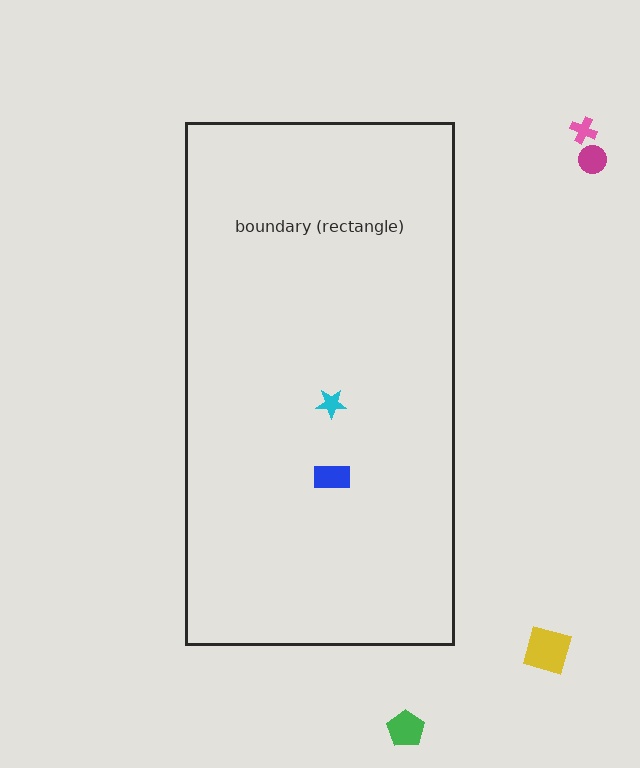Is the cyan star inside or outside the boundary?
Inside.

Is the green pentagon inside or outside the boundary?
Outside.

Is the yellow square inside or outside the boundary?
Outside.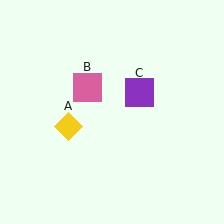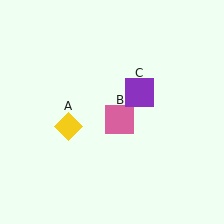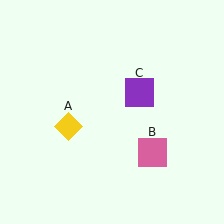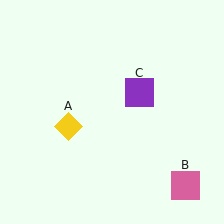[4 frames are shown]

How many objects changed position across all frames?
1 object changed position: pink square (object B).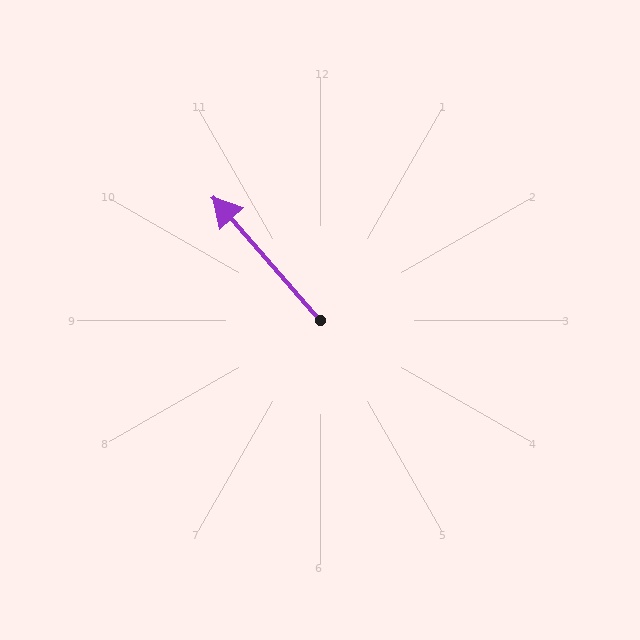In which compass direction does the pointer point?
Northwest.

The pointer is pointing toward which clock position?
Roughly 11 o'clock.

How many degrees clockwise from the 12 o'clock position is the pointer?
Approximately 319 degrees.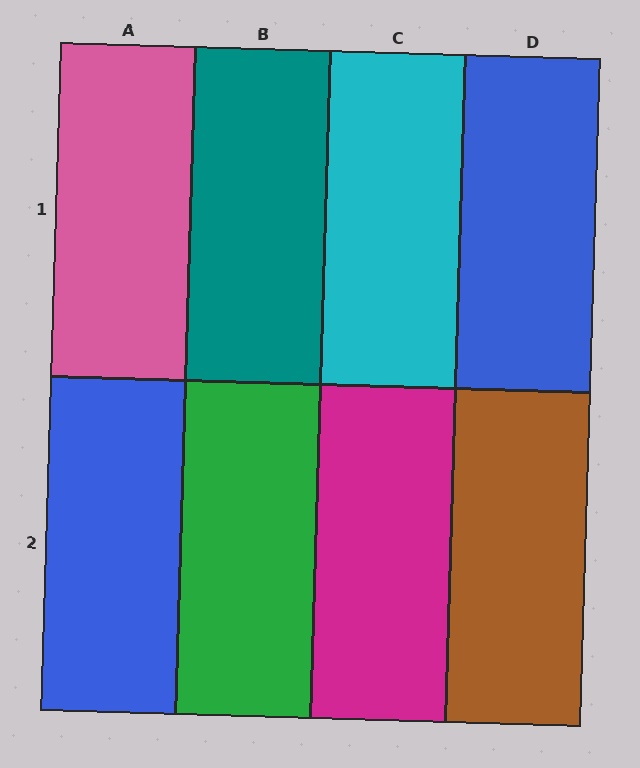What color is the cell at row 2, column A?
Blue.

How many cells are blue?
2 cells are blue.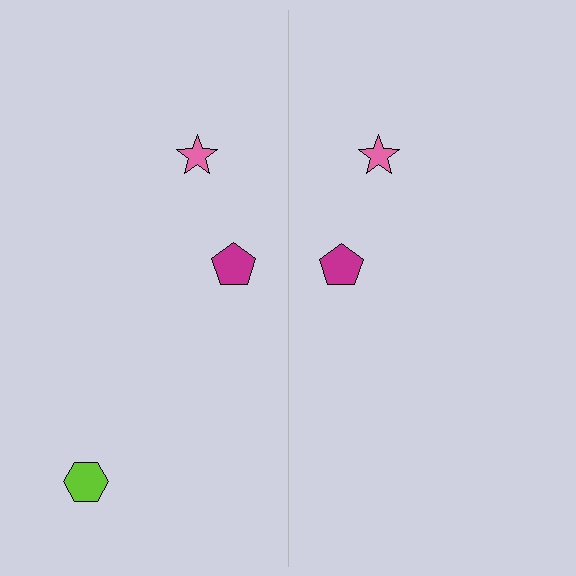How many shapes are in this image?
There are 5 shapes in this image.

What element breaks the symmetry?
A lime hexagon is missing from the right side.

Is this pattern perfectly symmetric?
No, the pattern is not perfectly symmetric. A lime hexagon is missing from the right side.